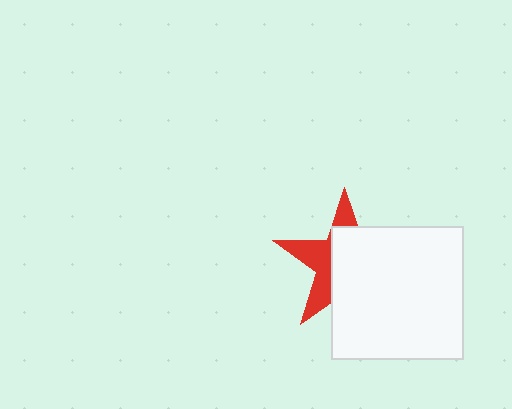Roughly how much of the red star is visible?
A small part of it is visible (roughly 39%).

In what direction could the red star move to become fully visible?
The red star could move toward the upper-left. That would shift it out from behind the white square entirely.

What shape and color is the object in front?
The object in front is a white square.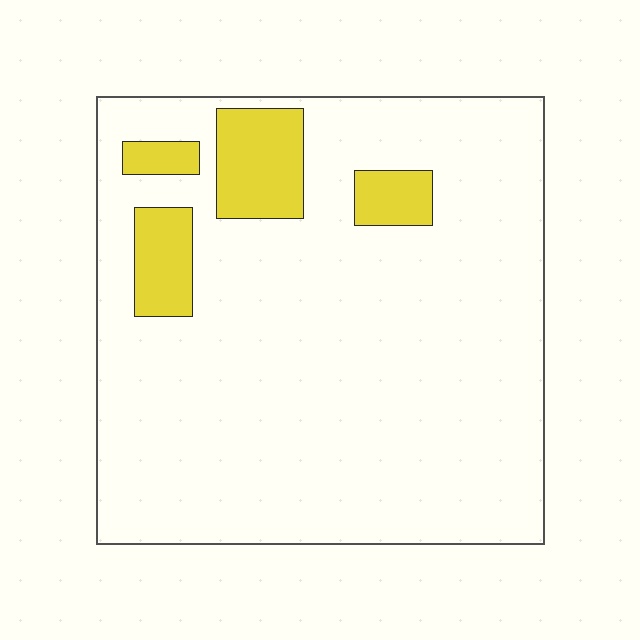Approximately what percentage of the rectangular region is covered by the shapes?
Approximately 10%.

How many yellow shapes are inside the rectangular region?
4.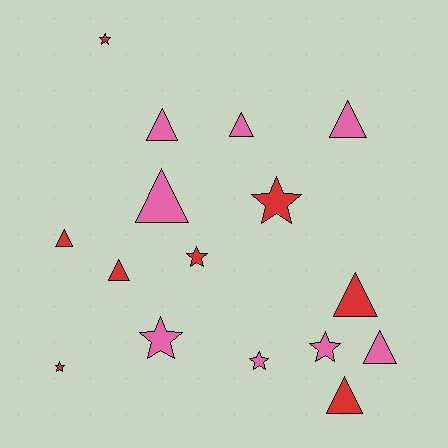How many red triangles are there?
There are 4 red triangles.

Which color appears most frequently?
Pink, with 8 objects.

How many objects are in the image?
There are 16 objects.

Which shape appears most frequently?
Triangle, with 9 objects.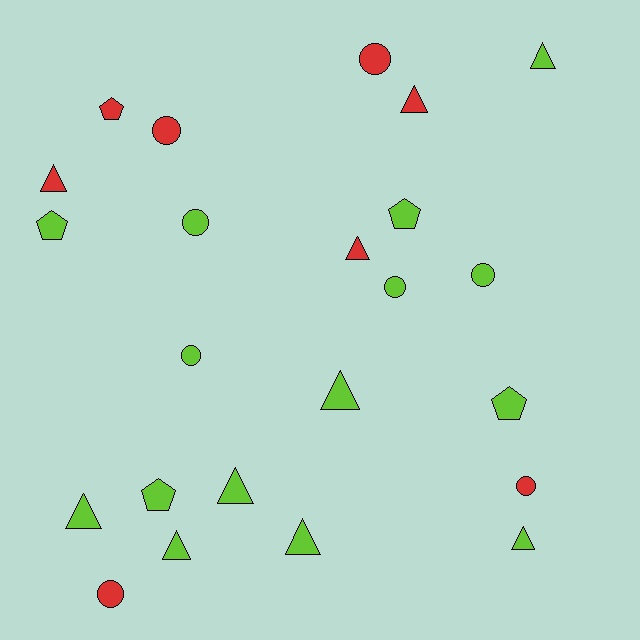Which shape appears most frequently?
Triangle, with 10 objects.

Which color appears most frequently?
Lime, with 15 objects.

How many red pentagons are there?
There is 1 red pentagon.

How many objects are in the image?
There are 23 objects.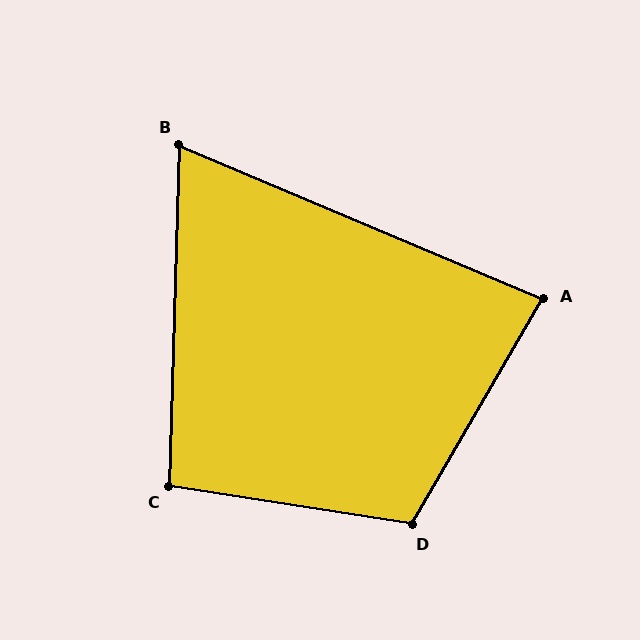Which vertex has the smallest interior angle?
B, at approximately 69 degrees.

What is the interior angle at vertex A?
Approximately 83 degrees (acute).